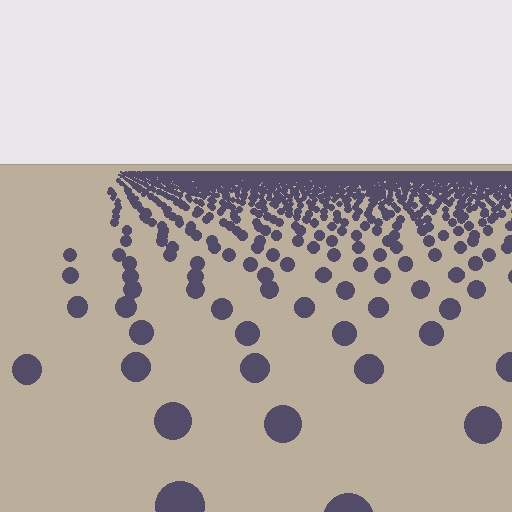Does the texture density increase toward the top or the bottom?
Density increases toward the top.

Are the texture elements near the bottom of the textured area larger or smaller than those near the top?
Larger. Near the bottom, elements are closer to the viewer and appear at a bigger on-screen size.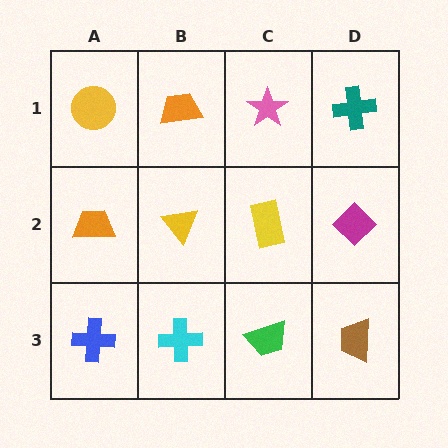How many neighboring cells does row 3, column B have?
3.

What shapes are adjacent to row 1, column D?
A magenta diamond (row 2, column D), a pink star (row 1, column C).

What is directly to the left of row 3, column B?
A blue cross.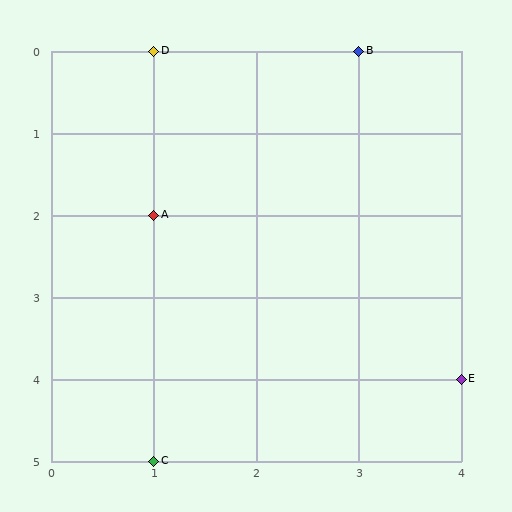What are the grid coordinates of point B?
Point B is at grid coordinates (3, 0).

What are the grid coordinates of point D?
Point D is at grid coordinates (1, 0).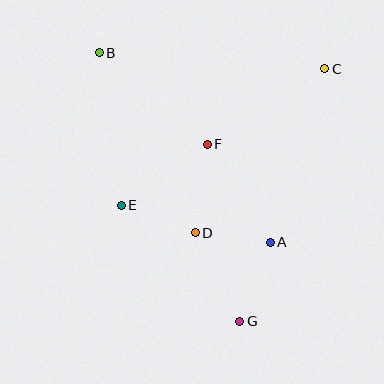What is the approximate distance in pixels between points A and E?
The distance between A and E is approximately 153 pixels.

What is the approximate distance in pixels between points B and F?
The distance between B and F is approximately 142 pixels.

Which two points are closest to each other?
Points A and D are closest to each other.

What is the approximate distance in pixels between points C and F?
The distance between C and F is approximately 140 pixels.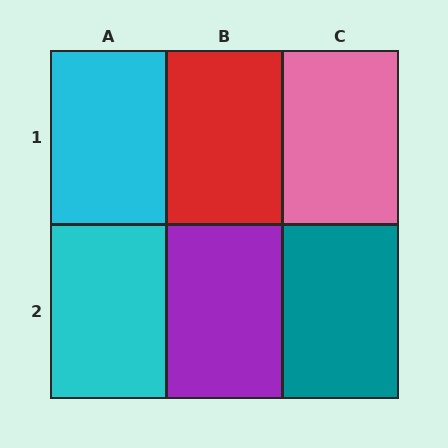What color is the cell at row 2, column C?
Teal.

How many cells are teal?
1 cell is teal.